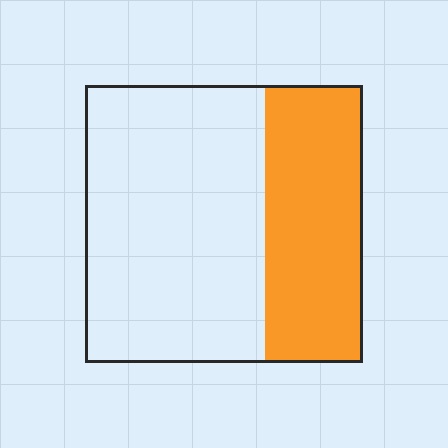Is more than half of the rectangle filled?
No.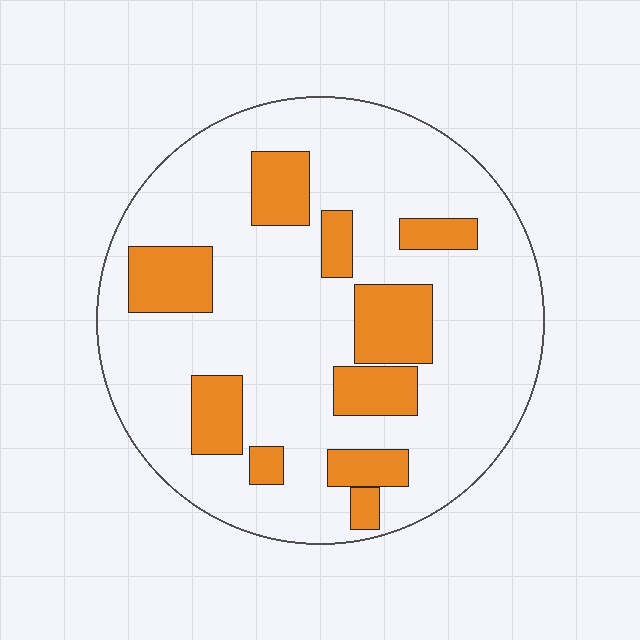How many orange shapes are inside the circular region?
10.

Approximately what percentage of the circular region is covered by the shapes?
Approximately 20%.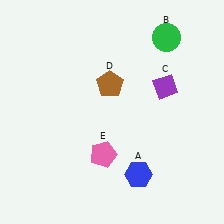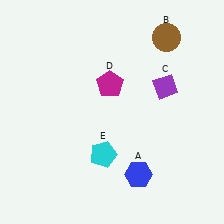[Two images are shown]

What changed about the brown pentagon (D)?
In Image 1, D is brown. In Image 2, it changed to magenta.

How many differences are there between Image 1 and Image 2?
There are 3 differences between the two images.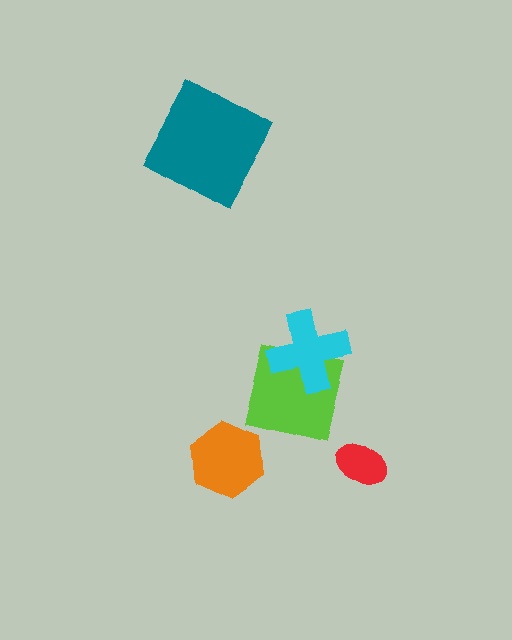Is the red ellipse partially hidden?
No, no other shape covers it.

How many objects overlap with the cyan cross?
1 object overlaps with the cyan cross.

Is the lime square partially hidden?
Yes, it is partially covered by another shape.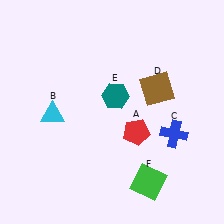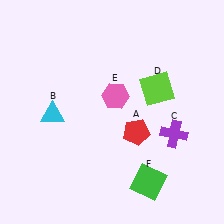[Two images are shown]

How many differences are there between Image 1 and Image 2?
There are 3 differences between the two images.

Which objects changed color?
C changed from blue to purple. D changed from brown to lime. E changed from teal to pink.